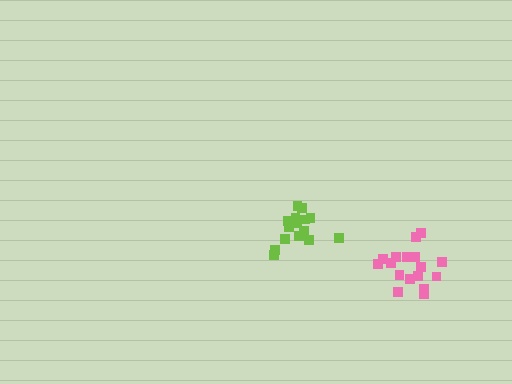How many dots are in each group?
Group 1: 17 dots, Group 2: 15 dots (32 total).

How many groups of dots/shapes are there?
There are 2 groups.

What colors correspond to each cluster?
The clusters are colored: pink, lime.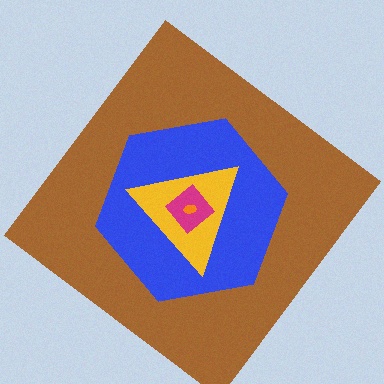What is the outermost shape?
The brown diamond.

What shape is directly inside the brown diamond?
The blue hexagon.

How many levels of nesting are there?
5.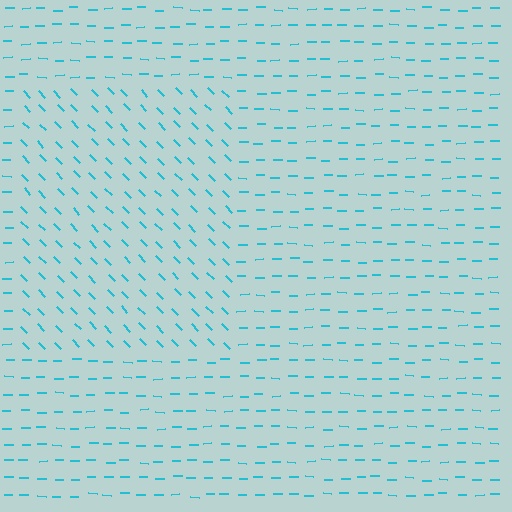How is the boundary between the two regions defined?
The boundary is defined purely by a change in line orientation (approximately 45 degrees difference). All lines are the same color and thickness.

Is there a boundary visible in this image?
Yes, there is a texture boundary formed by a change in line orientation.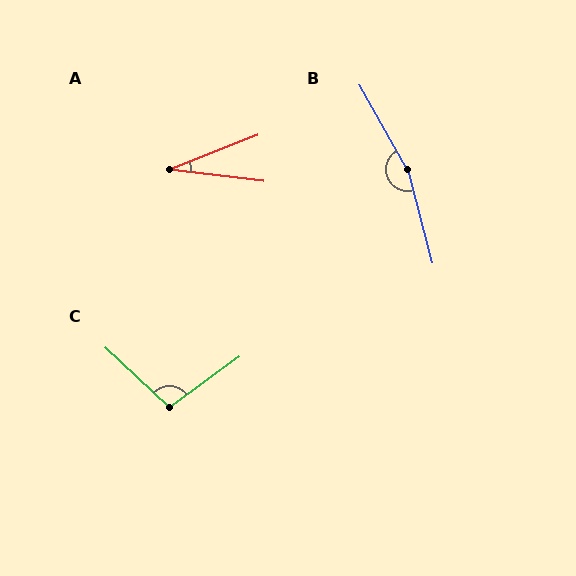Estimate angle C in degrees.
Approximately 101 degrees.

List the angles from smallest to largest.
A (28°), C (101°), B (165°).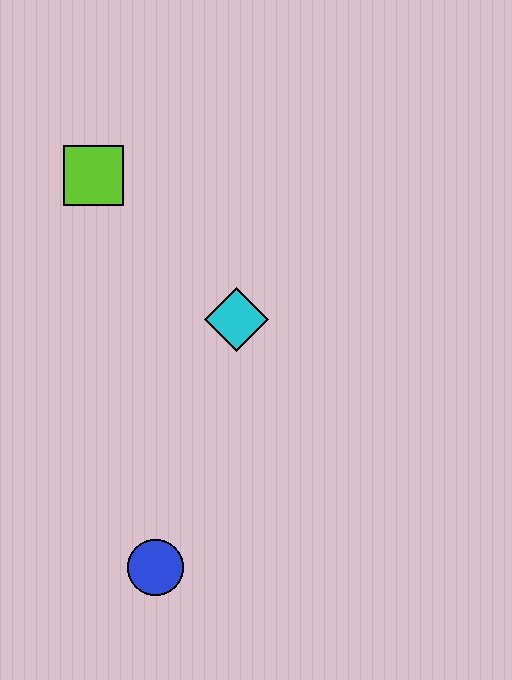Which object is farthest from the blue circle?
The lime square is farthest from the blue circle.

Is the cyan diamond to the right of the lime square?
Yes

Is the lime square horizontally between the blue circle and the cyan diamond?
No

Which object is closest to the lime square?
The cyan diamond is closest to the lime square.